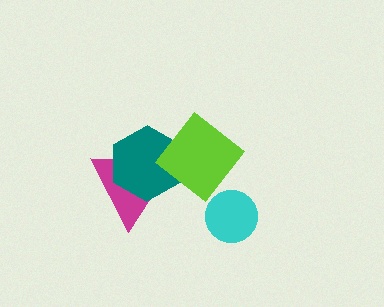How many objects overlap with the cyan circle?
0 objects overlap with the cyan circle.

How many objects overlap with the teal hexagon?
2 objects overlap with the teal hexagon.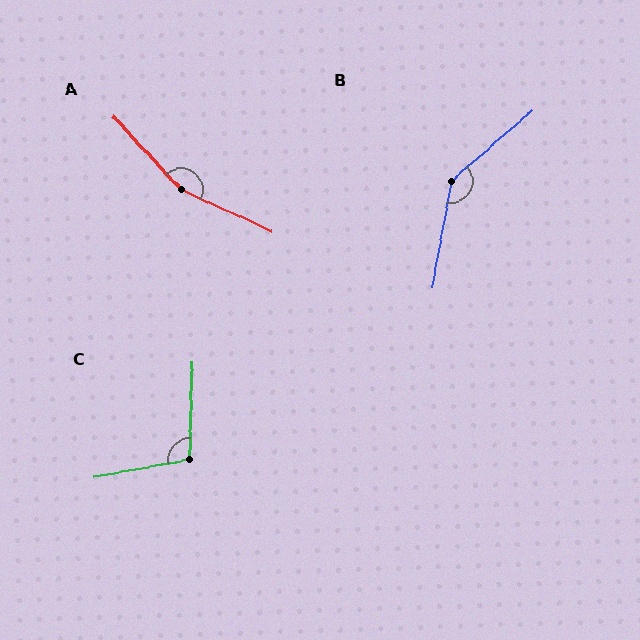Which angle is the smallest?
C, at approximately 102 degrees.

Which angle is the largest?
A, at approximately 157 degrees.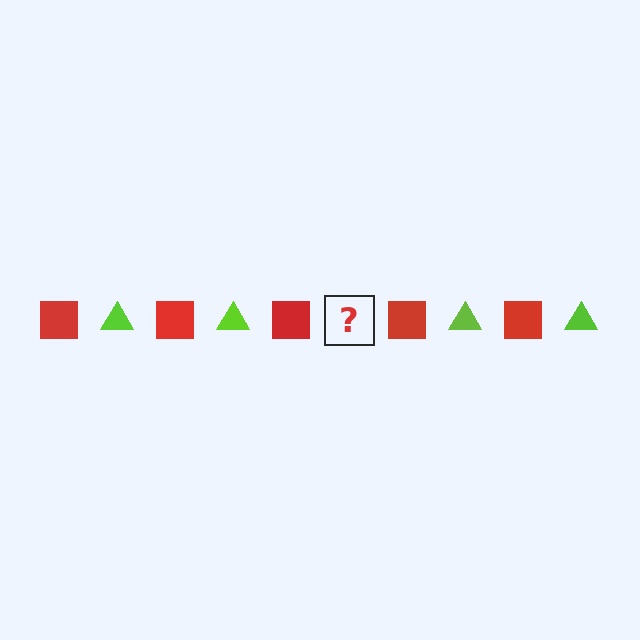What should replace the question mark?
The question mark should be replaced with a lime triangle.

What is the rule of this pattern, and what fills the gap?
The rule is that the pattern alternates between red square and lime triangle. The gap should be filled with a lime triangle.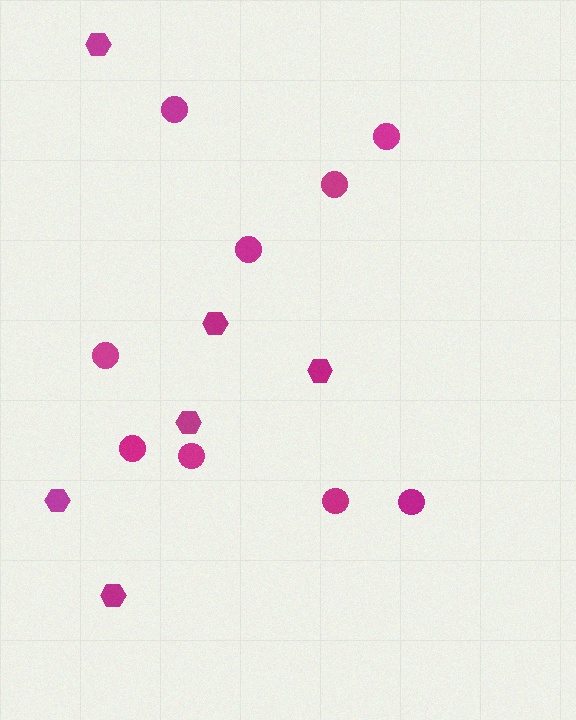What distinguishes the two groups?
There are 2 groups: one group of hexagons (6) and one group of circles (9).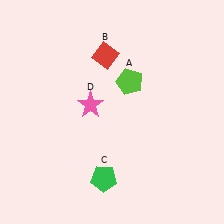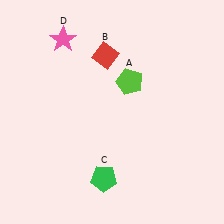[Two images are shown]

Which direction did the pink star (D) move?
The pink star (D) moved up.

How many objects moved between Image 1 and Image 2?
1 object moved between the two images.